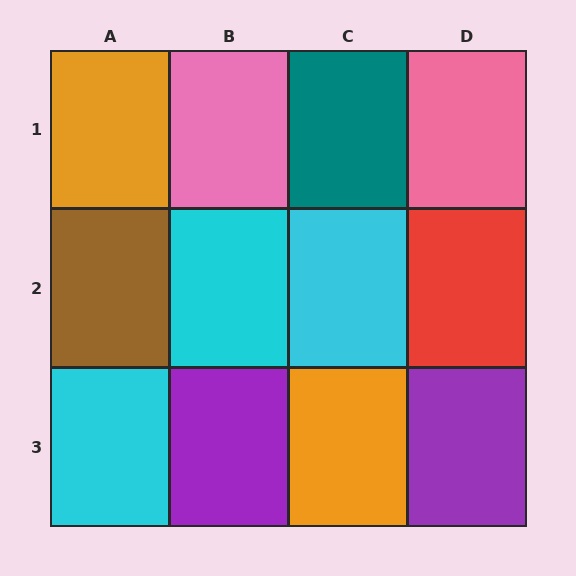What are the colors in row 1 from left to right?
Orange, pink, teal, pink.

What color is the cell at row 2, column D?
Red.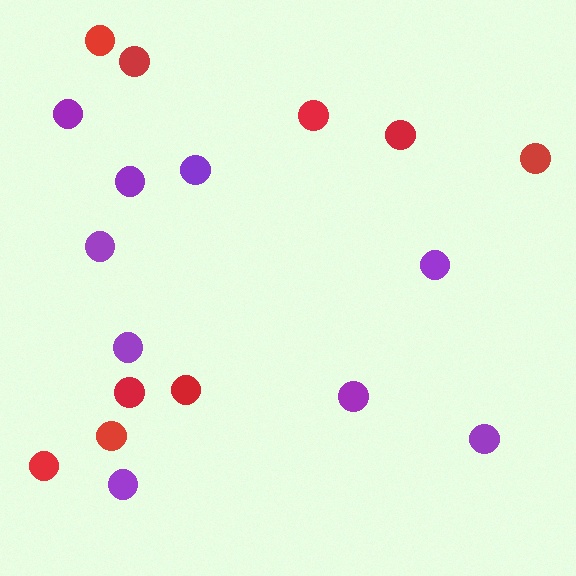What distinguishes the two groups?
There are 2 groups: one group of purple circles (9) and one group of red circles (9).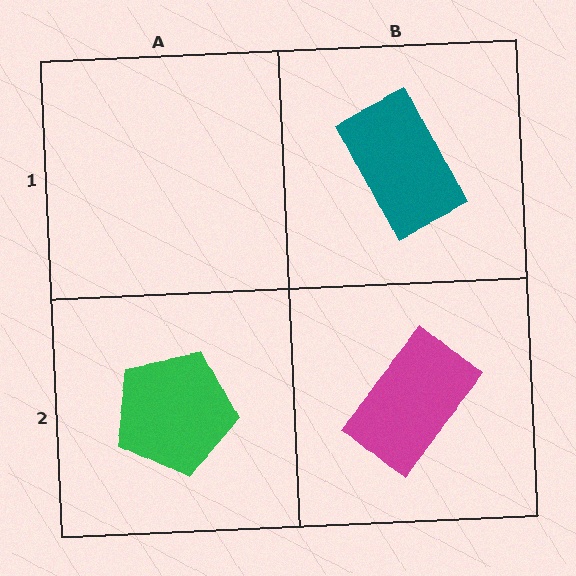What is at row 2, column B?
A magenta rectangle.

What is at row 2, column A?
A green pentagon.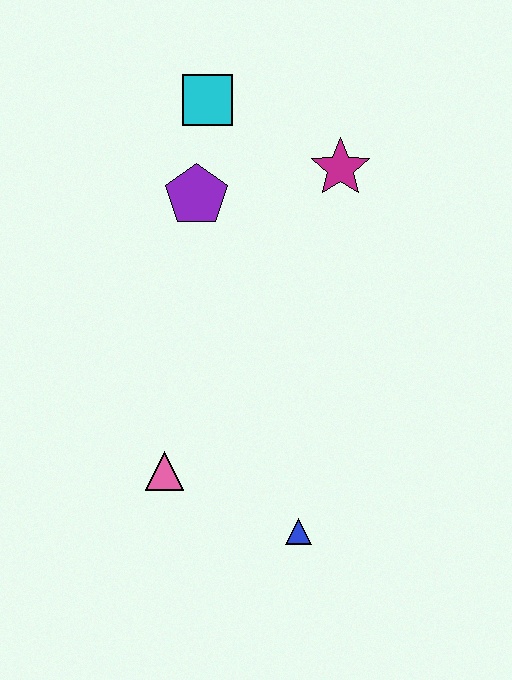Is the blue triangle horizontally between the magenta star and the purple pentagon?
Yes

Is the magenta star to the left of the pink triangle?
No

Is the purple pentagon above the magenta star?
No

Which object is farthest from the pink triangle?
The cyan square is farthest from the pink triangle.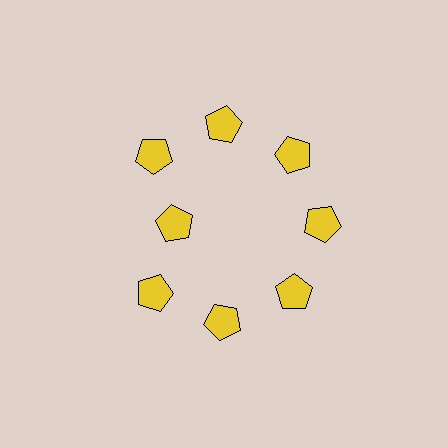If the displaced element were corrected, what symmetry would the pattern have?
It would have 8-fold rotational symmetry — the pattern would map onto itself every 45 degrees.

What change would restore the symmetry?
The symmetry would be restored by moving it outward, back onto the ring so that all 8 pentagons sit at equal angles and equal distance from the center.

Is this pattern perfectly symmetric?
No. The 8 yellow pentagons are arranged in a ring, but one element near the 9 o'clock position is pulled inward toward the center, breaking the 8-fold rotational symmetry.